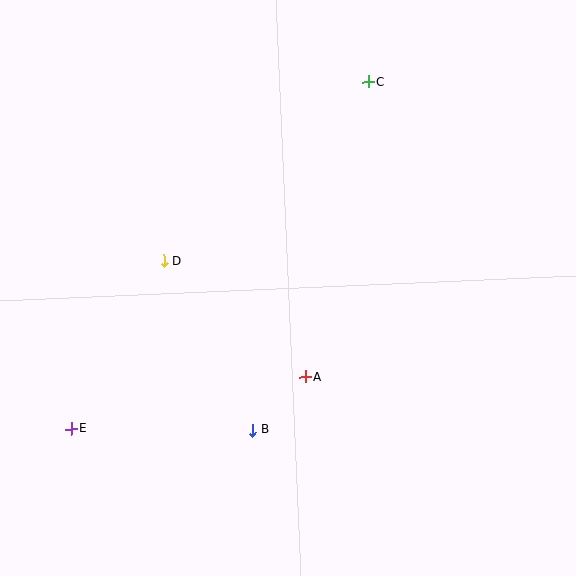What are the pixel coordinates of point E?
Point E is at (71, 429).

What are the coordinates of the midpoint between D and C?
The midpoint between D and C is at (266, 172).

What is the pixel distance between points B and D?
The distance between B and D is 191 pixels.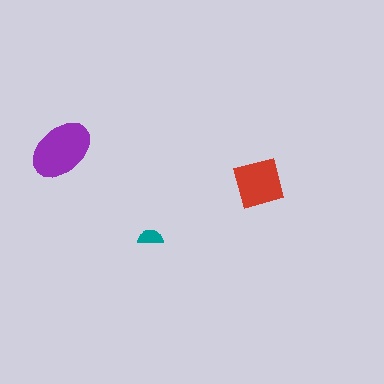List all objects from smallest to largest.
The teal semicircle, the red square, the purple ellipse.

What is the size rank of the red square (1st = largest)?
2nd.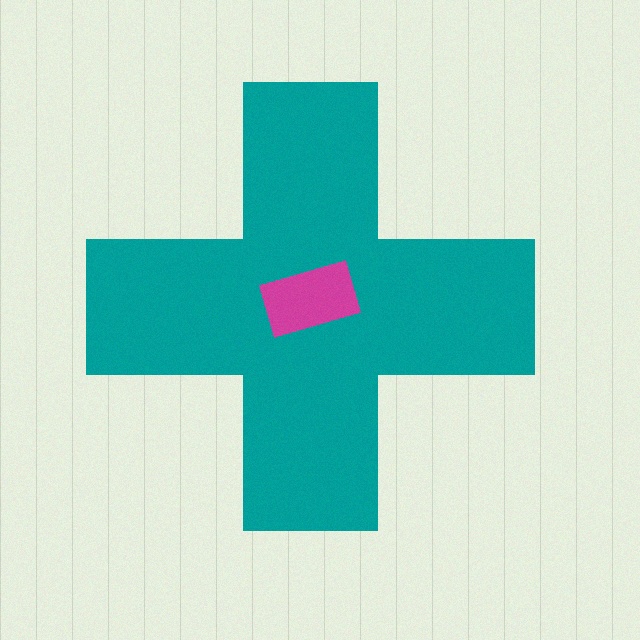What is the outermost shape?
The teal cross.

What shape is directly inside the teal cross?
The magenta rectangle.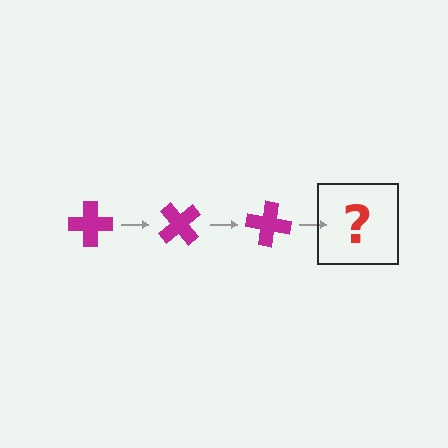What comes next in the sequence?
The next element should be a magenta cross rotated 150 degrees.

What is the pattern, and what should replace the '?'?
The pattern is that the cross rotates 50 degrees each step. The '?' should be a magenta cross rotated 150 degrees.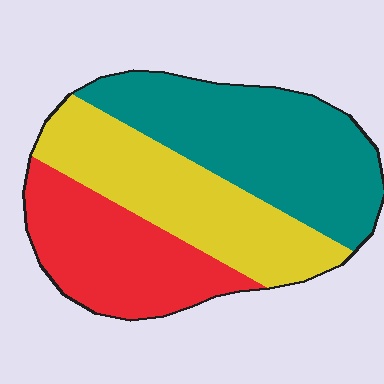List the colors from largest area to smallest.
From largest to smallest: teal, yellow, red.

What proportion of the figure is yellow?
Yellow covers around 35% of the figure.